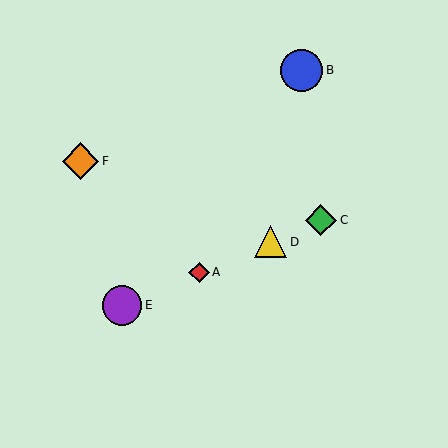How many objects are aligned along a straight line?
4 objects (A, C, D, E) are aligned along a straight line.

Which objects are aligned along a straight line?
Objects A, C, D, E are aligned along a straight line.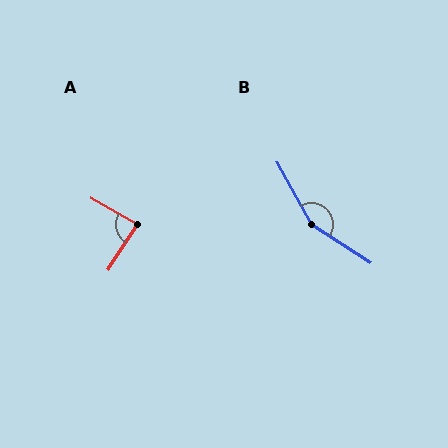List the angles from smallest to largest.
A (87°), B (152°).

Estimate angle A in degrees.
Approximately 87 degrees.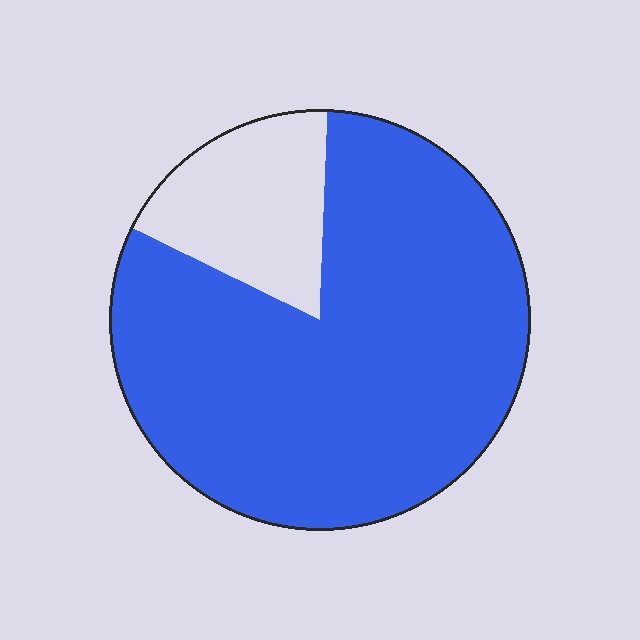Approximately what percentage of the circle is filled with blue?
Approximately 80%.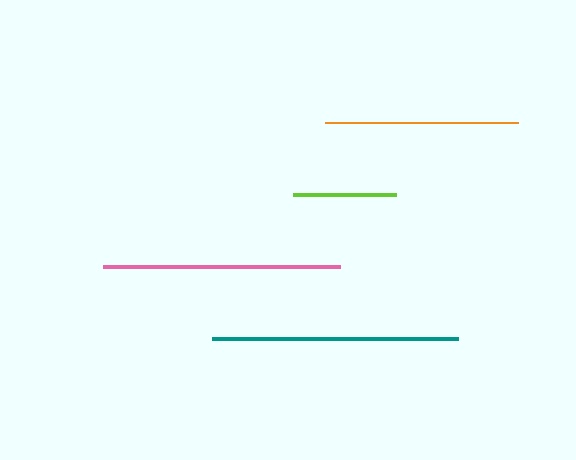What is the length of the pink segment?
The pink segment is approximately 238 pixels long.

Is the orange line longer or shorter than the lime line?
The orange line is longer than the lime line.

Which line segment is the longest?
The teal line is the longest at approximately 246 pixels.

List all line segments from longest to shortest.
From longest to shortest: teal, pink, orange, lime.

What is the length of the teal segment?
The teal segment is approximately 246 pixels long.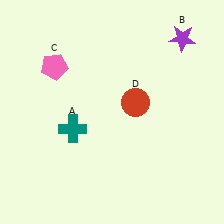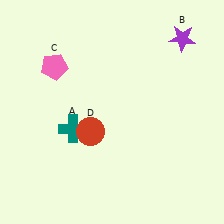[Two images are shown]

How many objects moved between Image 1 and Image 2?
1 object moved between the two images.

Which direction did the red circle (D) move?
The red circle (D) moved left.